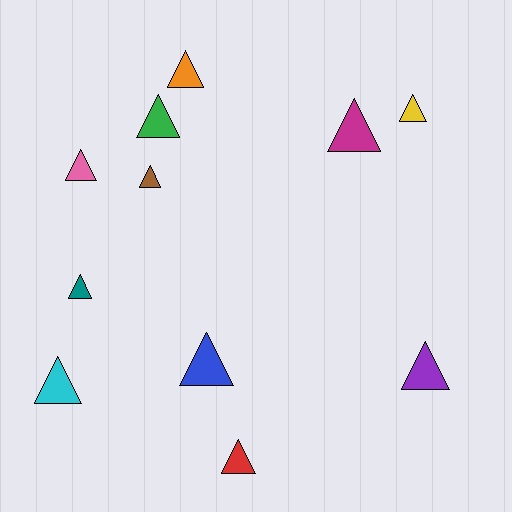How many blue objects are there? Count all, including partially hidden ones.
There is 1 blue object.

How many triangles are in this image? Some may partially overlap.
There are 11 triangles.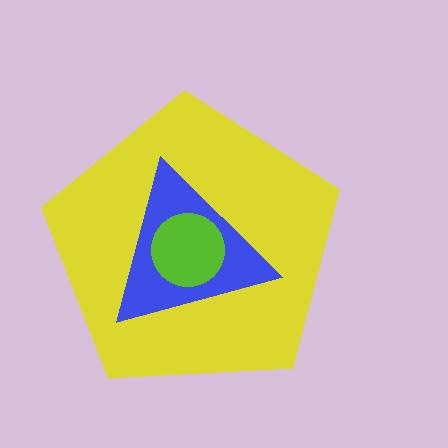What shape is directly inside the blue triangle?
The lime circle.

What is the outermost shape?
The yellow pentagon.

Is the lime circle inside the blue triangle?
Yes.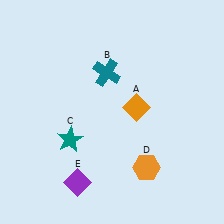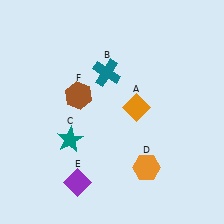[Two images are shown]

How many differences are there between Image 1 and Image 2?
There is 1 difference between the two images.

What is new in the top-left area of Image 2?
A brown hexagon (F) was added in the top-left area of Image 2.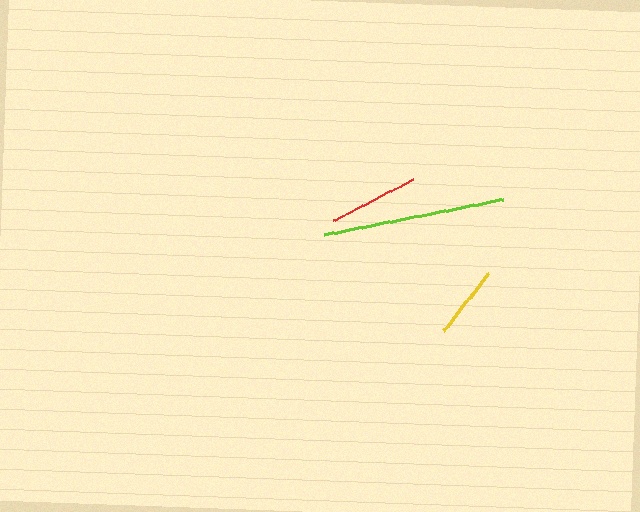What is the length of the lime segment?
The lime segment is approximately 183 pixels long.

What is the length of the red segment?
The red segment is approximately 90 pixels long.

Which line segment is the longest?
The lime line is the longest at approximately 183 pixels.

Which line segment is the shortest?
The yellow line is the shortest at approximately 73 pixels.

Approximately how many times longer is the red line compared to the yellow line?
The red line is approximately 1.2 times the length of the yellow line.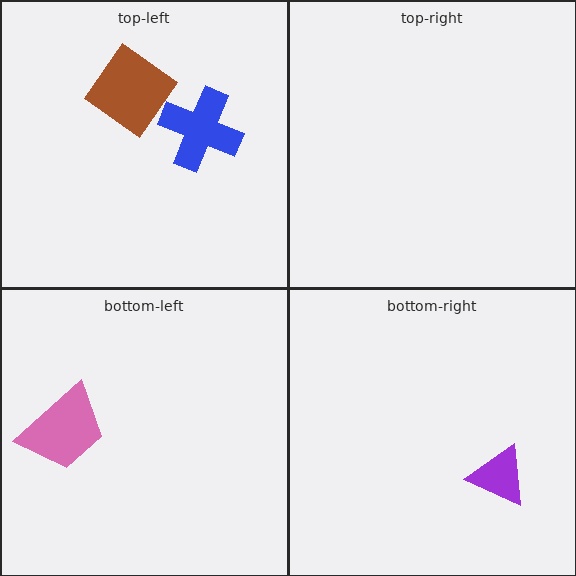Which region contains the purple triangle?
The bottom-right region.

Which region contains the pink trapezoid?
The bottom-left region.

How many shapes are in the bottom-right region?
1.